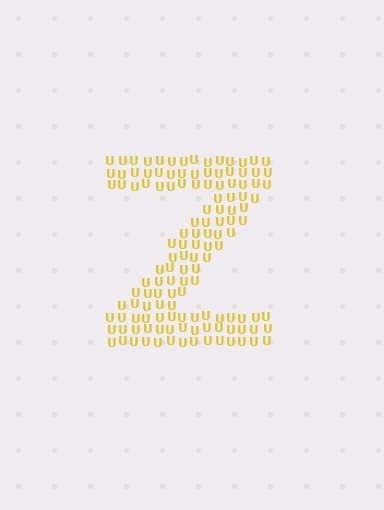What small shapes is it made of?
It is made of small letter U's.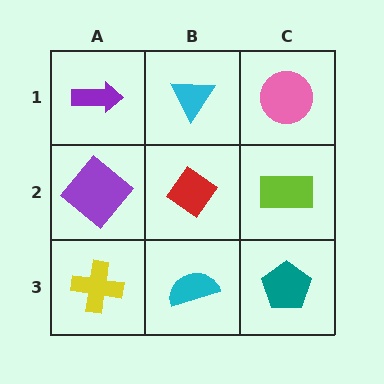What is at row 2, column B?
A red diamond.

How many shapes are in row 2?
3 shapes.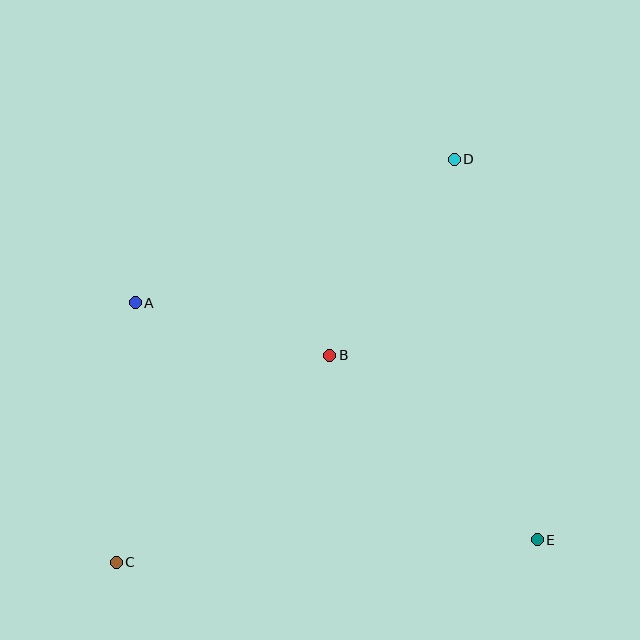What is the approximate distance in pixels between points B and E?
The distance between B and E is approximately 278 pixels.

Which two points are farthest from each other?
Points C and D are farthest from each other.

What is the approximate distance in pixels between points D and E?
The distance between D and E is approximately 389 pixels.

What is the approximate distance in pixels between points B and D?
The distance between B and D is approximately 232 pixels.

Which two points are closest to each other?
Points A and B are closest to each other.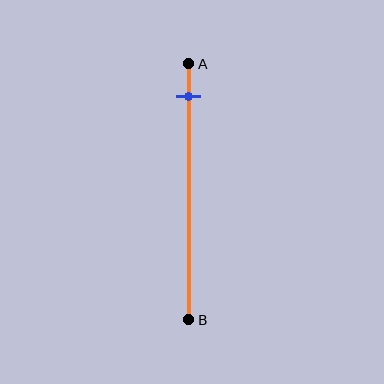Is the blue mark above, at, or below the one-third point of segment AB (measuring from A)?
The blue mark is above the one-third point of segment AB.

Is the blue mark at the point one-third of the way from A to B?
No, the mark is at about 15% from A, not at the 33% one-third point.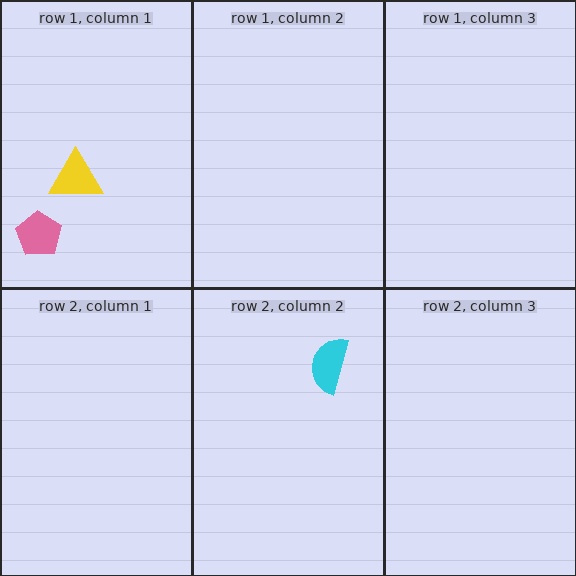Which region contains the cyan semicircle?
The row 2, column 2 region.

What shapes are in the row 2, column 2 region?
The cyan semicircle.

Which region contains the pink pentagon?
The row 1, column 1 region.